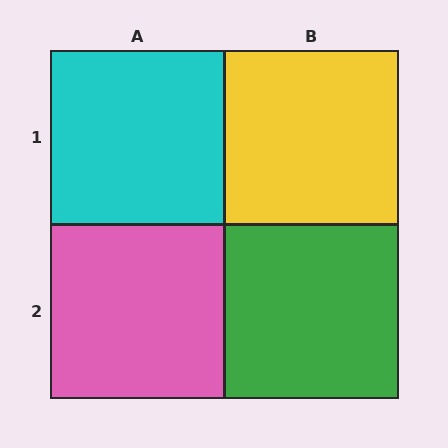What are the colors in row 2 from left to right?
Pink, green.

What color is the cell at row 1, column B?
Yellow.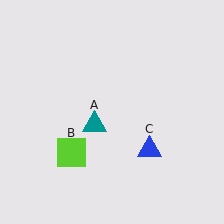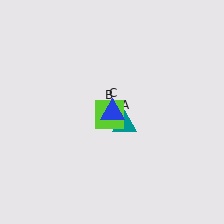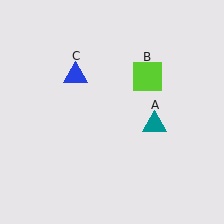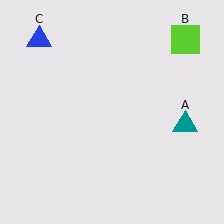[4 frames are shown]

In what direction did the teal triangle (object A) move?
The teal triangle (object A) moved right.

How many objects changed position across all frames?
3 objects changed position: teal triangle (object A), lime square (object B), blue triangle (object C).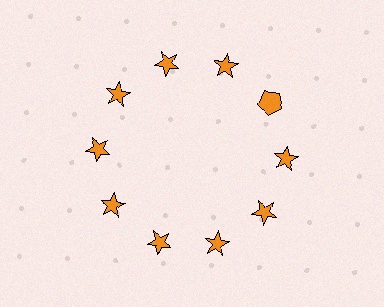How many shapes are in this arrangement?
There are 10 shapes arranged in a ring pattern.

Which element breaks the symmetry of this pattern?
The orange pentagon at roughly the 2 o'clock position breaks the symmetry. All other shapes are orange stars.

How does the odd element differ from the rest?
It has a different shape: pentagon instead of star.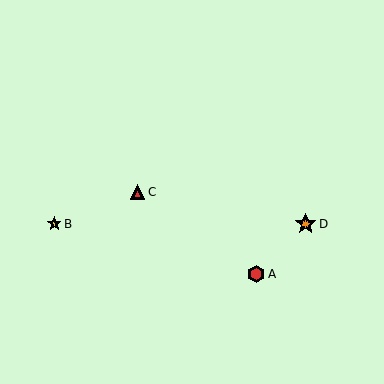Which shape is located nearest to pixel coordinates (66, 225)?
The yellow star (labeled B) at (54, 224) is nearest to that location.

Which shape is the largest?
The orange star (labeled D) is the largest.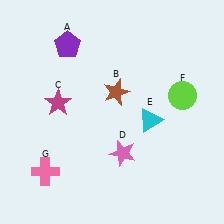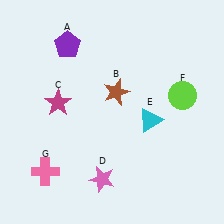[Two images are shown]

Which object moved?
The pink star (D) moved down.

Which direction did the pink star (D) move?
The pink star (D) moved down.